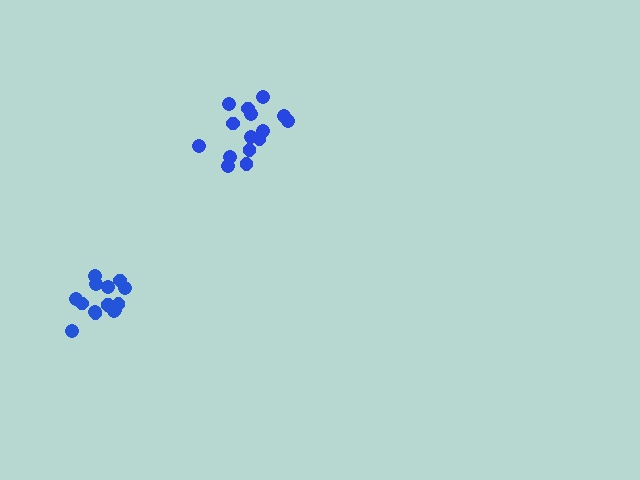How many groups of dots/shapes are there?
There are 2 groups.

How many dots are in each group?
Group 1: 16 dots, Group 2: 15 dots (31 total).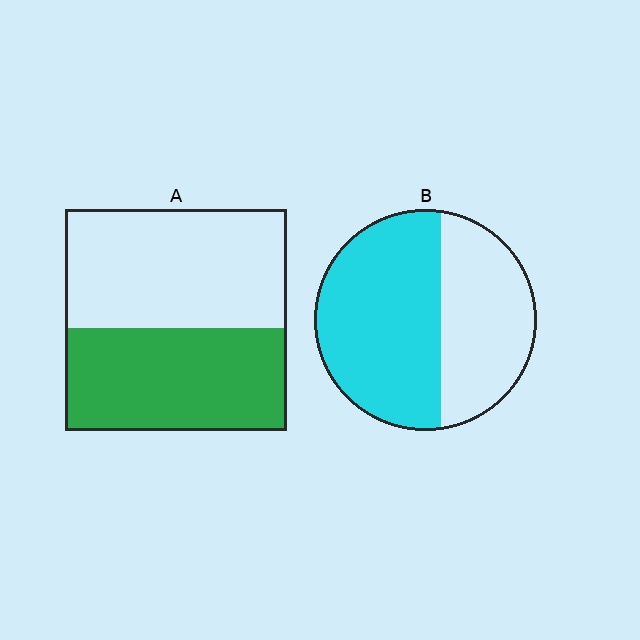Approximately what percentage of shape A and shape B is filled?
A is approximately 45% and B is approximately 60%.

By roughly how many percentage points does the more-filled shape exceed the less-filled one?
By roughly 10 percentage points (B over A).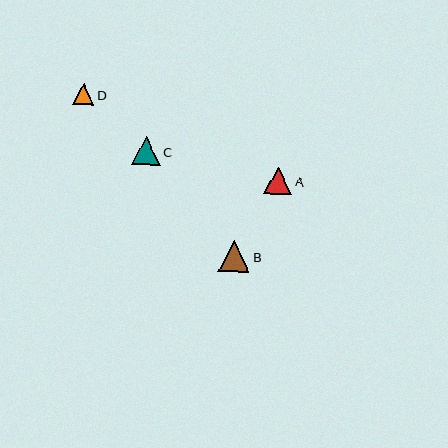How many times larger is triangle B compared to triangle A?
Triangle B is approximately 1.1 times the size of triangle A.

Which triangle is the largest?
Triangle B is the largest with a size of approximately 31 pixels.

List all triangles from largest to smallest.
From largest to smallest: B, C, A, D.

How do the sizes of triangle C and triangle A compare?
Triangle C and triangle A are approximately the same size.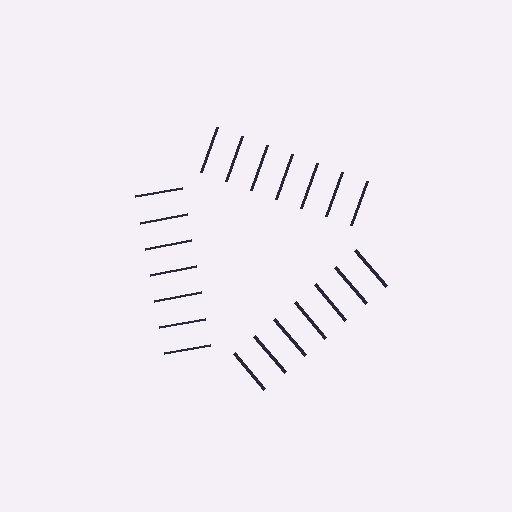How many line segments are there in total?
21 — 7 along each of the 3 edges.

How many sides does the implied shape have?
3 sides — the line-ends trace a triangle.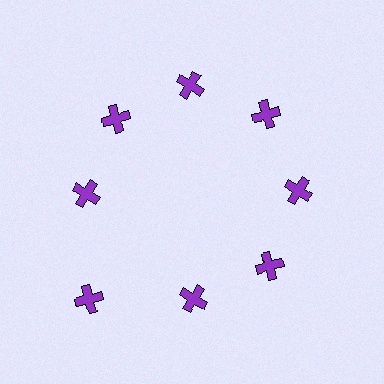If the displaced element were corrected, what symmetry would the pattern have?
It would have 8-fold rotational symmetry — the pattern would map onto itself every 45 degrees.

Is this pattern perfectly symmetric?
No. The 8 purple crosses are arranged in a ring, but one element near the 8 o'clock position is pushed outward from the center, breaking the 8-fold rotational symmetry.